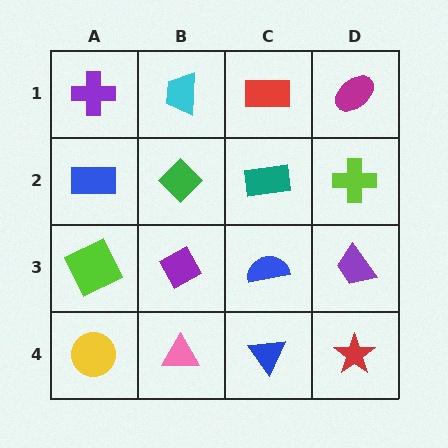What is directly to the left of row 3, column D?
A blue semicircle.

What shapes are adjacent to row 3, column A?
A blue rectangle (row 2, column A), a yellow circle (row 4, column A), a purple diamond (row 3, column B).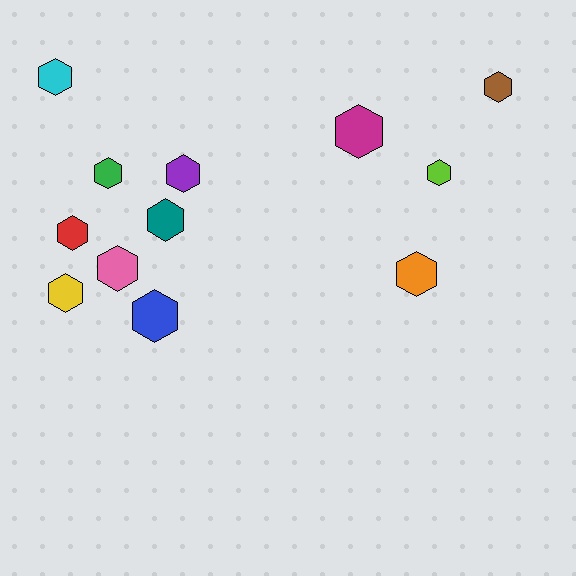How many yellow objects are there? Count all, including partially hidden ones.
There is 1 yellow object.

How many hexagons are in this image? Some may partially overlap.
There are 12 hexagons.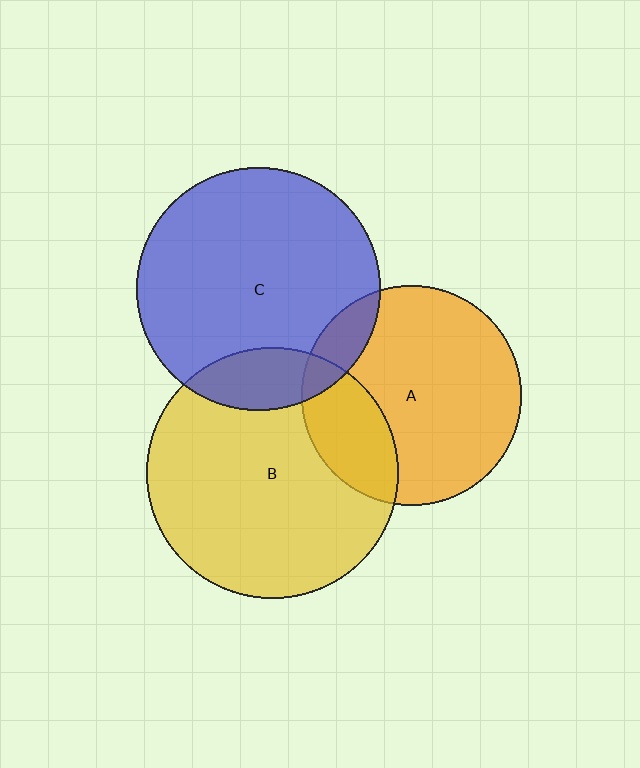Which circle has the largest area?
Circle B (yellow).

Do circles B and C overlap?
Yes.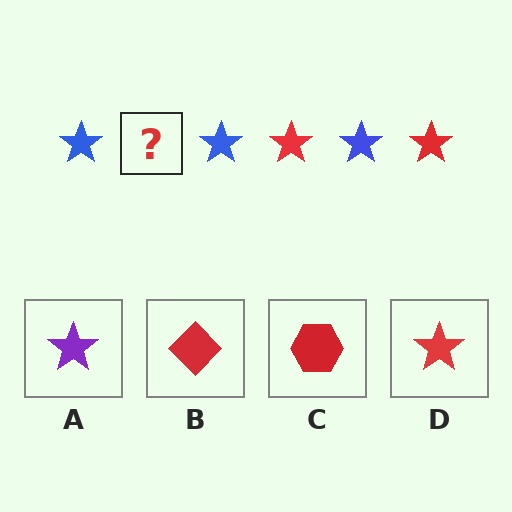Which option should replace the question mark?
Option D.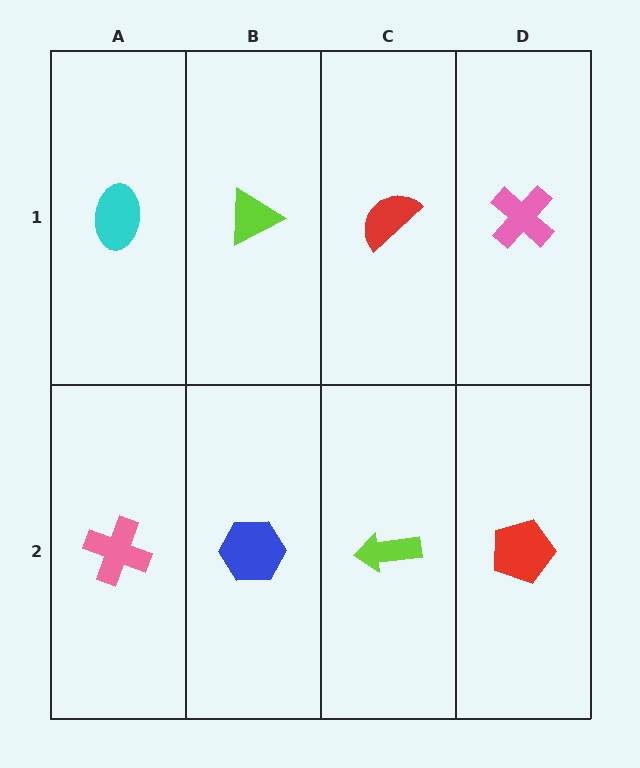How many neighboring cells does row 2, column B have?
3.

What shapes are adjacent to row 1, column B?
A blue hexagon (row 2, column B), a cyan ellipse (row 1, column A), a red semicircle (row 1, column C).